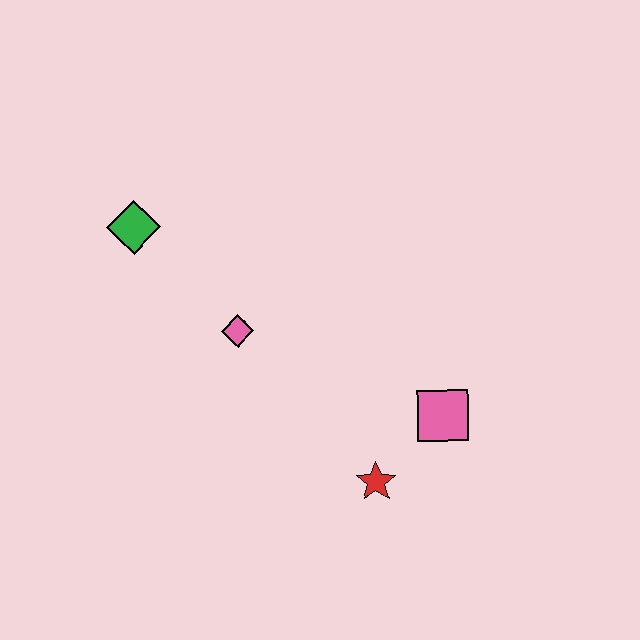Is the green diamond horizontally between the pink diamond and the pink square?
No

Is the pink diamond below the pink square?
No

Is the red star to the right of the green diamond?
Yes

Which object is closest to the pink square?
The red star is closest to the pink square.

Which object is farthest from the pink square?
The green diamond is farthest from the pink square.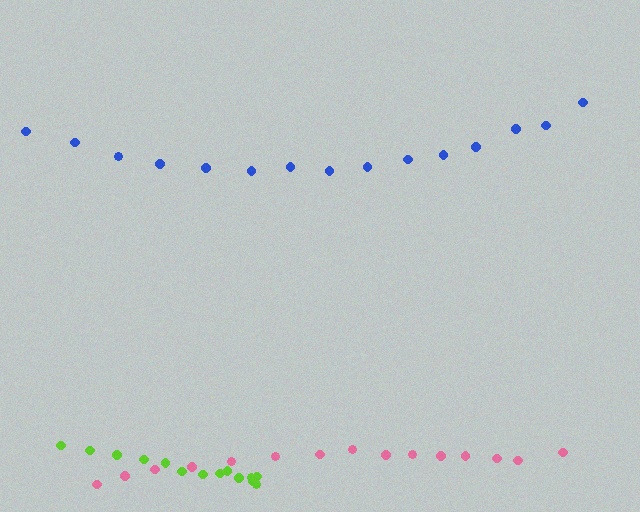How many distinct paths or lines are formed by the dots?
There are 3 distinct paths.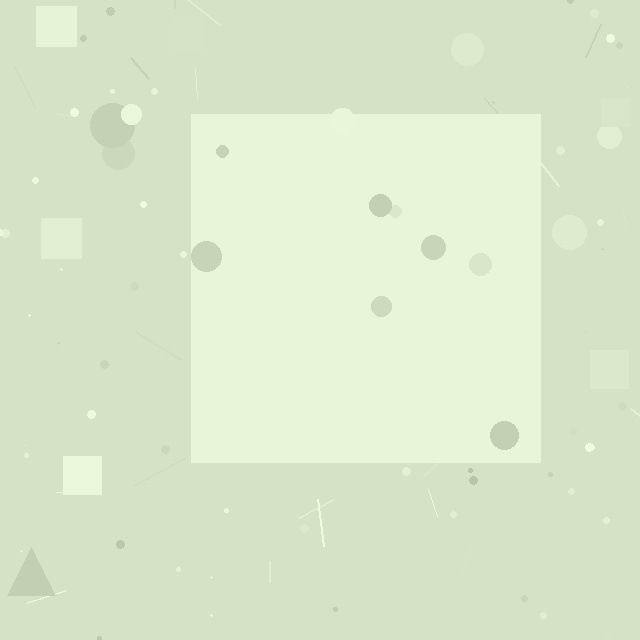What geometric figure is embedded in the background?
A square is embedded in the background.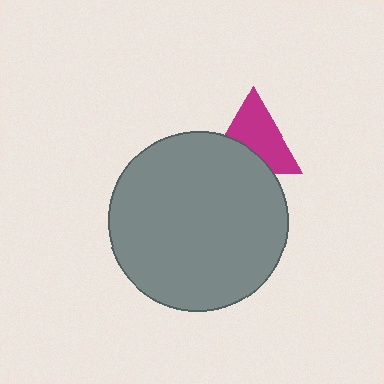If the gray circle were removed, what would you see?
You would see the complete magenta triangle.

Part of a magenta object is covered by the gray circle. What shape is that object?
It is a triangle.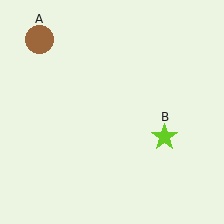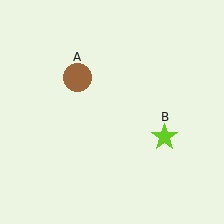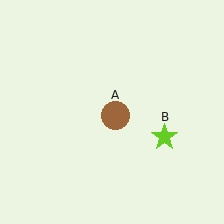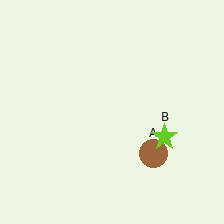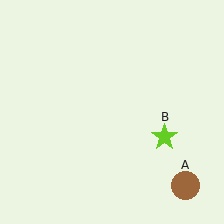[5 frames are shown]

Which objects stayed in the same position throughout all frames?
Lime star (object B) remained stationary.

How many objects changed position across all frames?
1 object changed position: brown circle (object A).